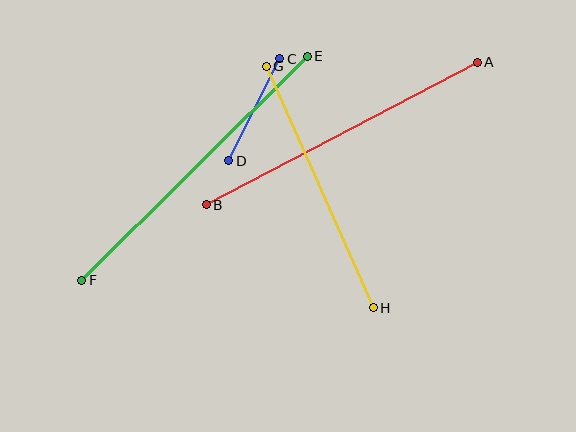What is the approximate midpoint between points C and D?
The midpoint is at approximately (254, 110) pixels.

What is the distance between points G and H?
The distance is approximately 264 pixels.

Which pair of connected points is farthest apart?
Points E and F are farthest apart.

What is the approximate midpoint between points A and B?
The midpoint is at approximately (342, 134) pixels.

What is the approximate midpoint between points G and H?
The midpoint is at approximately (320, 187) pixels.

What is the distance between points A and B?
The distance is approximately 306 pixels.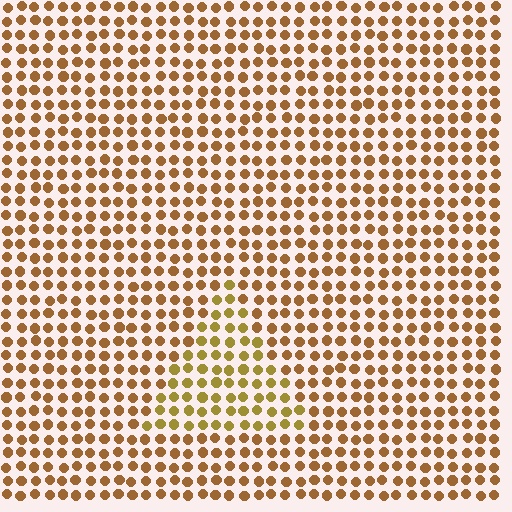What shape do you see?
I see a triangle.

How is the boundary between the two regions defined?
The boundary is defined purely by a slight shift in hue (about 23 degrees). Spacing, size, and orientation are identical on both sides.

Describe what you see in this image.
The image is filled with small brown elements in a uniform arrangement. A triangle-shaped region is visible where the elements are tinted to a slightly different hue, forming a subtle color boundary.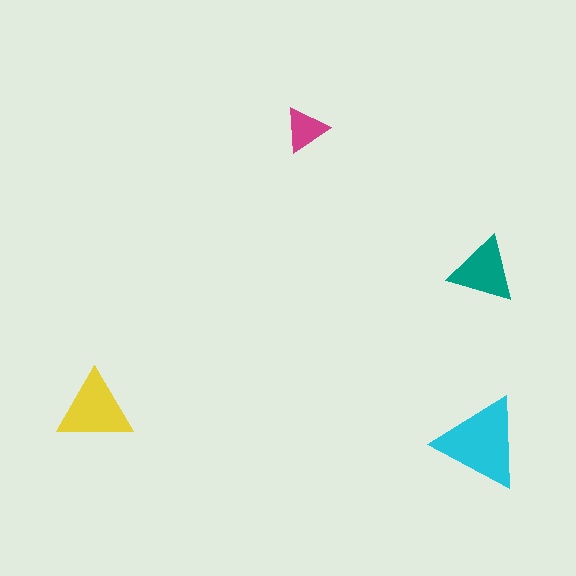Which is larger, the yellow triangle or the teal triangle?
The yellow one.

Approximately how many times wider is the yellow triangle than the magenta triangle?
About 1.5 times wider.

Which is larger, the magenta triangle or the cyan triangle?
The cyan one.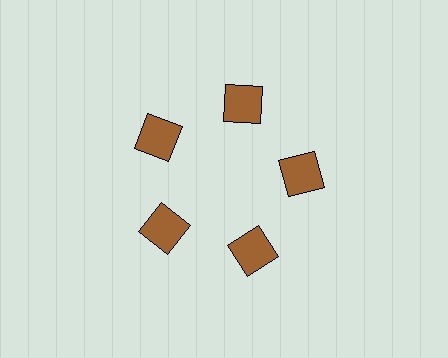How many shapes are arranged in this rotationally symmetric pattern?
There are 5 shapes, arranged in 5 groups of 1.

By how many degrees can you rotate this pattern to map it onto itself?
The pattern maps onto itself every 72 degrees of rotation.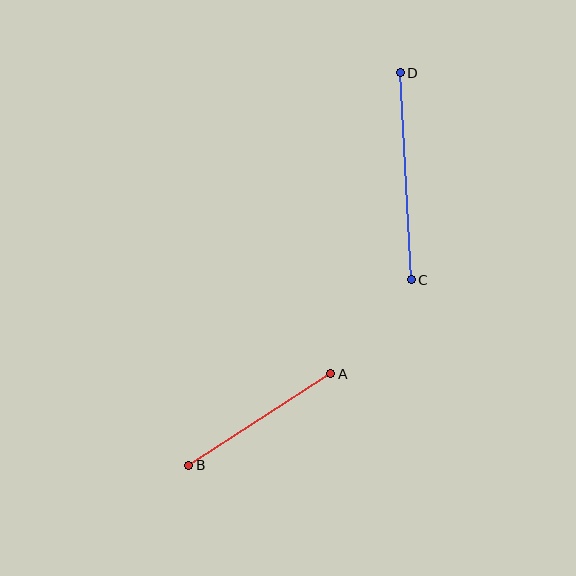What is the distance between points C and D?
The distance is approximately 207 pixels.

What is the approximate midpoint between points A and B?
The midpoint is at approximately (260, 420) pixels.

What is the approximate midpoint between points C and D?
The midpoint is at approximately (406, 176) pixels.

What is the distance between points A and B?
The distance is approximately 169 pixels.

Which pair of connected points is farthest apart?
Points C and D are farthest apart.